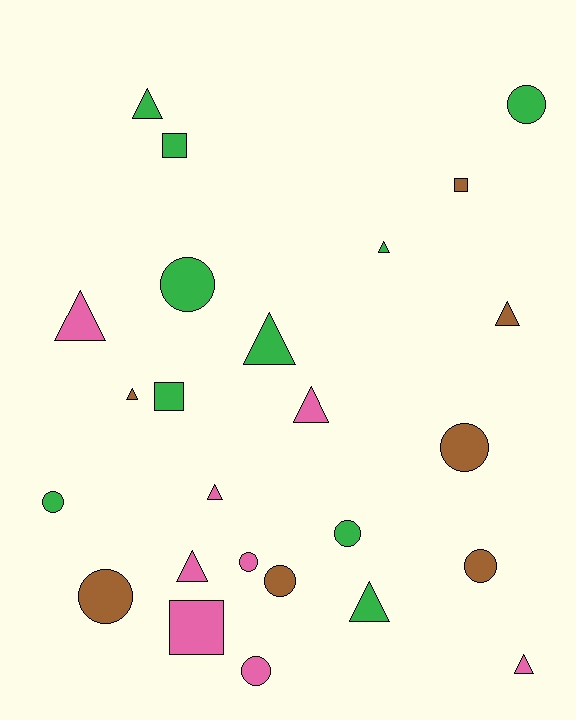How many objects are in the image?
There are 25 objects.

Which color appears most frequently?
Green, with 10 objects.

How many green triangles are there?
There are 4 green triangles.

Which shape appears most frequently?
Triangle, with 11 objects.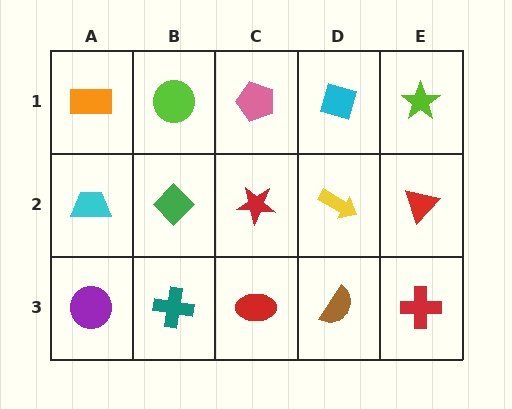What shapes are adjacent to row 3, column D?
A yellow arrow (row 2, column D), a red ellipse (row 3, column C), a red cross (row 3, column E).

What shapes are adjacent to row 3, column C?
A red star (row 2, column C), a teal cross (row 3, column B), a brown semicircle (row 3, column D).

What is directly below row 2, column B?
A teal cross.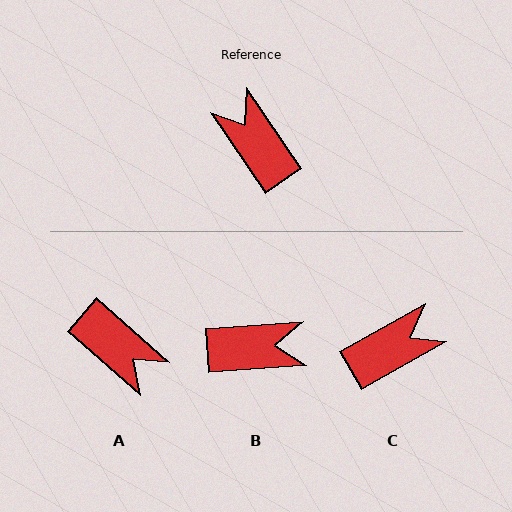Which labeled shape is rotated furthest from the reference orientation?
A, about 166 degrees away.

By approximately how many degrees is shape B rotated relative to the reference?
Approximately 120 degrees clockwise.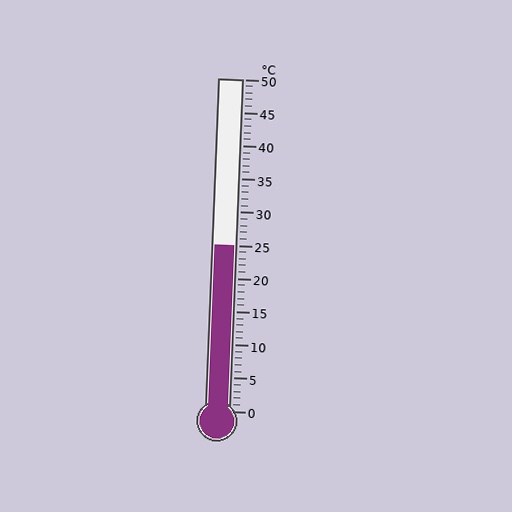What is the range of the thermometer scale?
The thermometer scale ranges from 0°C to 50°C.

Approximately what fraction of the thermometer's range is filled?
The thermometer is filled to approximately 50% of its range.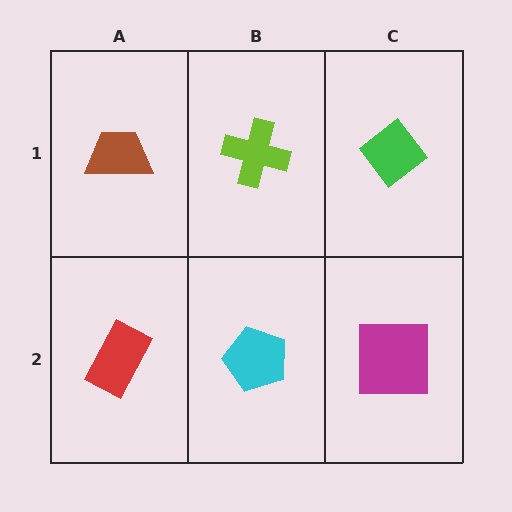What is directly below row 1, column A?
A red rectangle.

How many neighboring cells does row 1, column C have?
2.